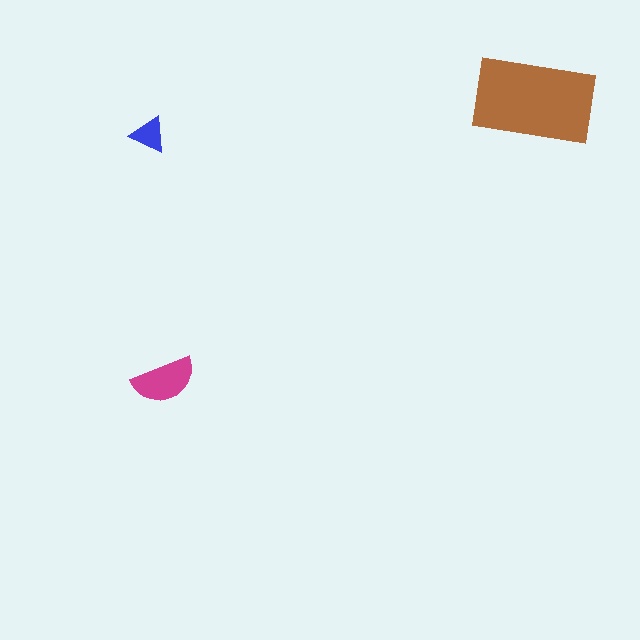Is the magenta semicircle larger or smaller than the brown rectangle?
Smaller.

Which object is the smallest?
The blue triangle.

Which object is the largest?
The brown rectangle.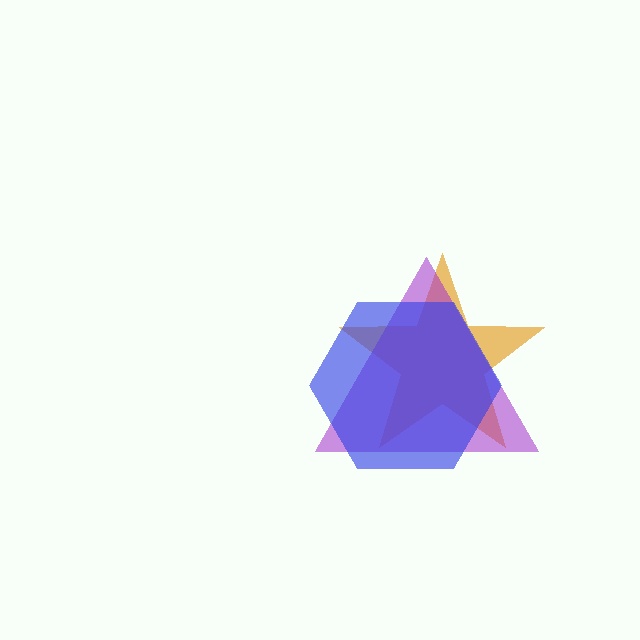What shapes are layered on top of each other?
The layered shapes are: an orange star, a purple triangle, a blue hexagon.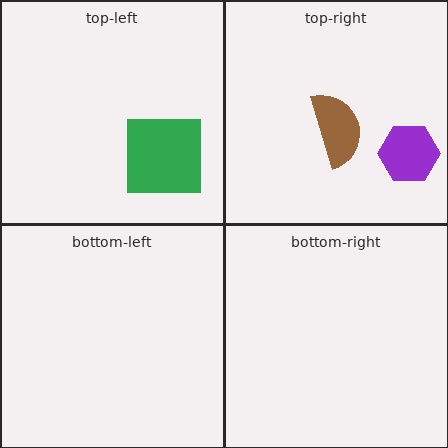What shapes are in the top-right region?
The purple hexagon, the brown semicircle.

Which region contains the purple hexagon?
The top-right region.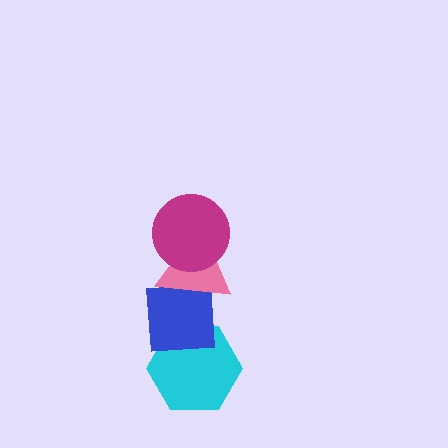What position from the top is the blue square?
The blue square is 3rd from the top.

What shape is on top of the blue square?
The pink triangle is on top of the blue square.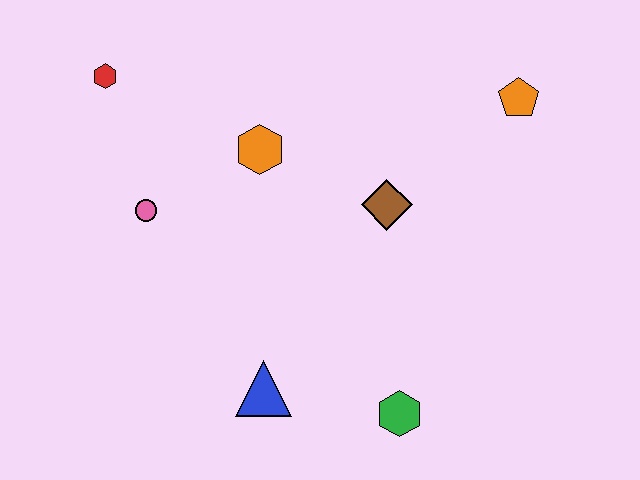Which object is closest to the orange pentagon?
The brown diamond is closest to the orange pentagon.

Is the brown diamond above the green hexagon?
Yes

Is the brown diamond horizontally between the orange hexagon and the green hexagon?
Yes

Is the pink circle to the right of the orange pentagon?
No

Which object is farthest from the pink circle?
The orange pentagon is farthest from the pink circle.